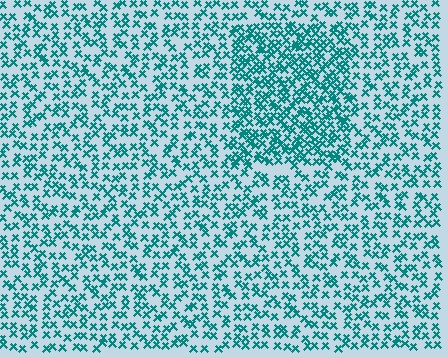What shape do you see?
I see a rectangle.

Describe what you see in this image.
The image contains small teal elements arranged at two different densities. A rectangle-shaped region is visible where the elements are more densely packed than the surrounding area.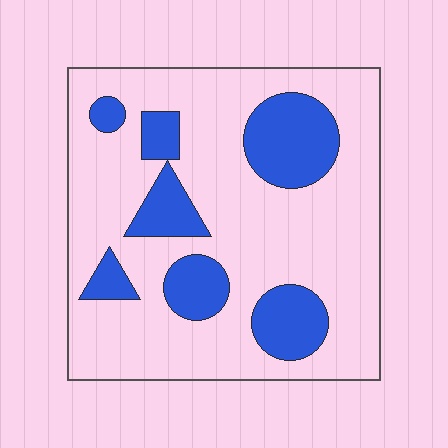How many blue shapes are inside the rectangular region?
7.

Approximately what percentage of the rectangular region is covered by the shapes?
Approximately 25%.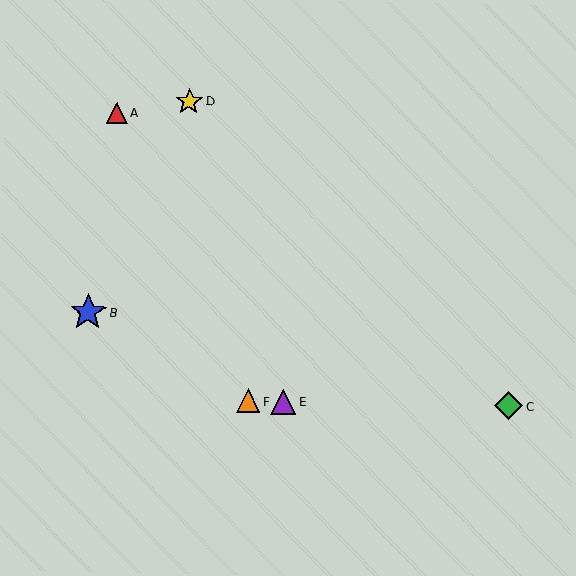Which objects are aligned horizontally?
Objects C, E, F are aligned horizontally.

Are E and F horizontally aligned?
Yes, both are at y≈401.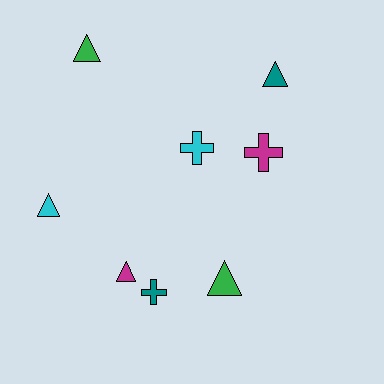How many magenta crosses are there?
There is 1 magenta cross.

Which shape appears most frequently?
Triangle, with 5 objects.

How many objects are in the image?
There are 8 objects.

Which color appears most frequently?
Magenta, with 2 objects.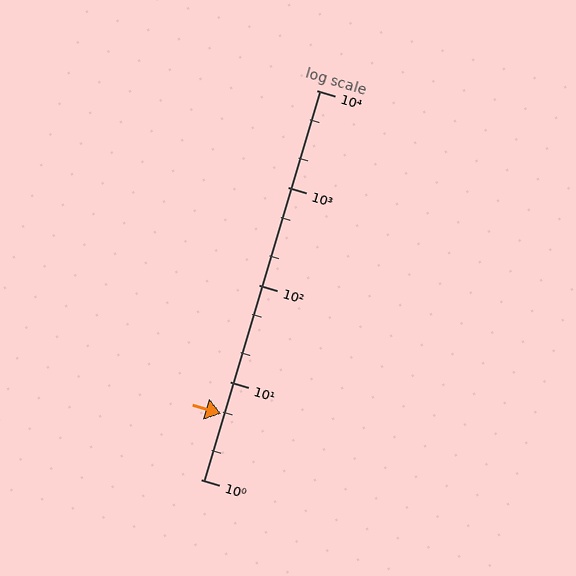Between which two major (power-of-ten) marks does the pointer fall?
The pointer is between 1 and 10.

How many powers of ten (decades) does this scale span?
The scale spans 4 decades, from 1 to 10000.